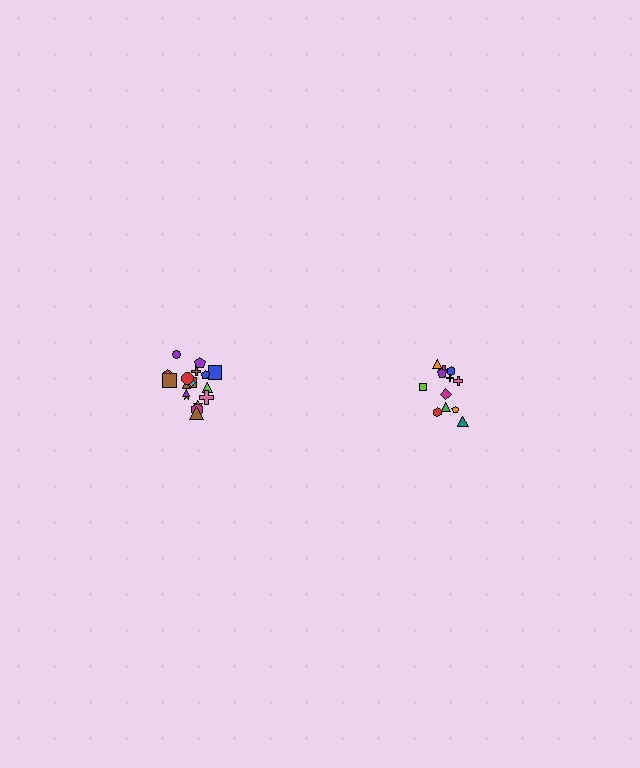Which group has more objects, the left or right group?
The left group.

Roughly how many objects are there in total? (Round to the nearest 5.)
Roughly 30 objects in total.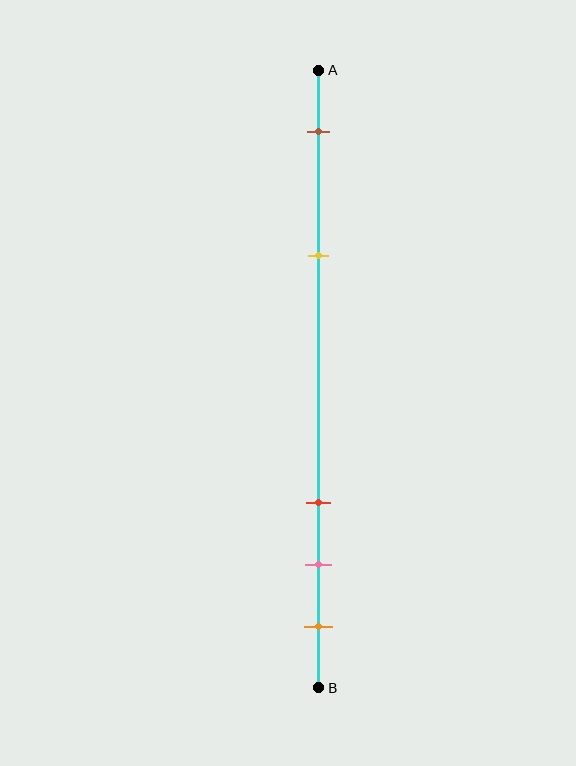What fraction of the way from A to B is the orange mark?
The orange mark is approximately 90% (0.9) of the way from A to B.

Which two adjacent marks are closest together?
The pink and orange marks are the closest adjacent pair.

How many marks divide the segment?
There are 5 marks dividing the segment.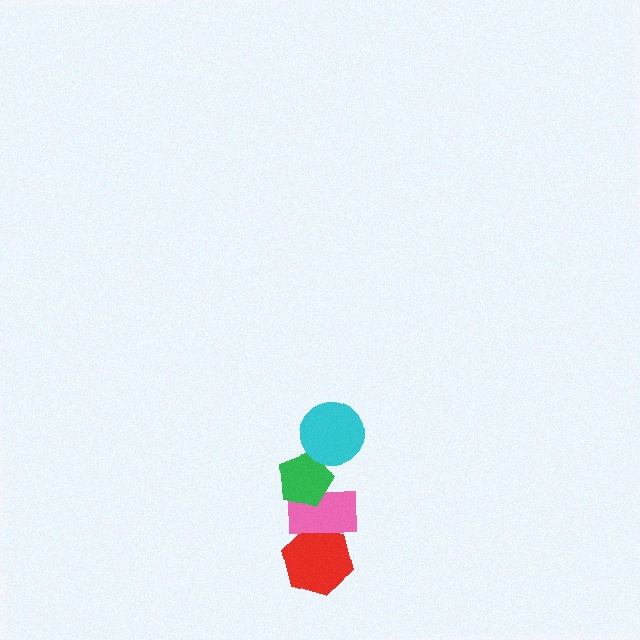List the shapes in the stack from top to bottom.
From top to bottom: the cyan circle, the green pentagon, the pink rectangle, the red hexagon.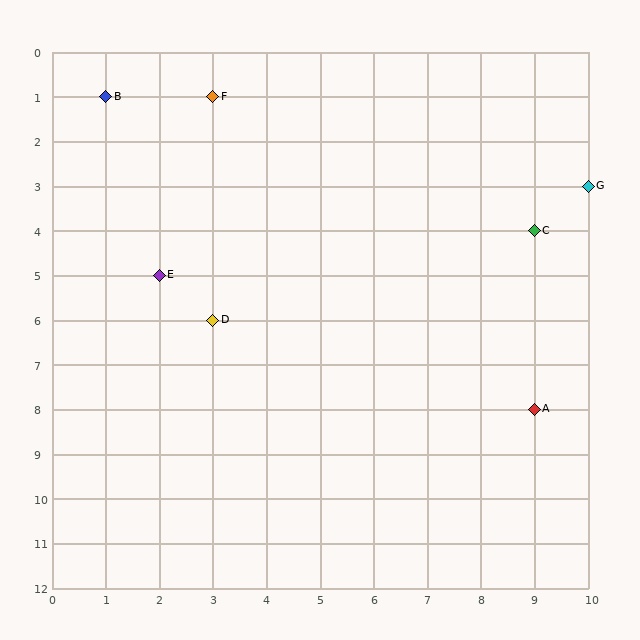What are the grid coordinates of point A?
Point A is at grid coordinates (9, 8).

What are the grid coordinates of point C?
Point C is at grid coordinates (9, 4).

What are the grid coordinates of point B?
Point B is at grid coordinates (1, 1).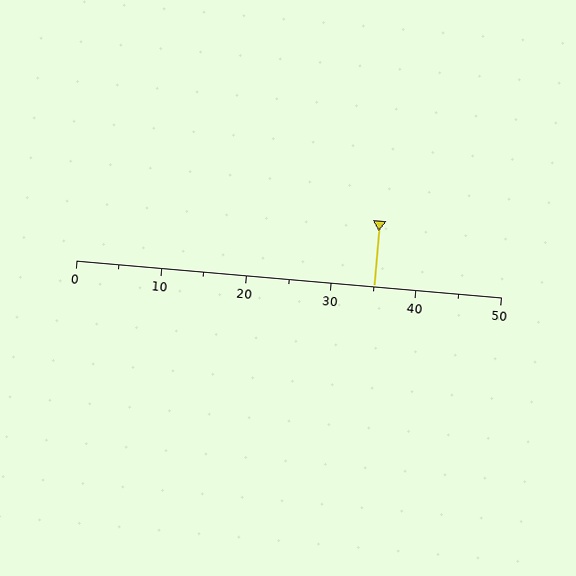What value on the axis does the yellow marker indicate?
The marker indicates approximately 35.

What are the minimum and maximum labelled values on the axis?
The axis runs from 0 to 50.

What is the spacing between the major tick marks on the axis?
The major ticks are spaced 10 apart.